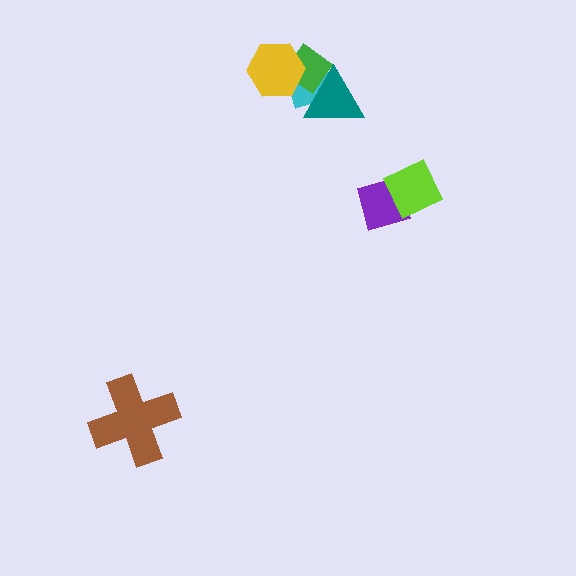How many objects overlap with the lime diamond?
1 object overlaps with the lime diamond.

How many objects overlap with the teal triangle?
2 objects overlap with the teal triangle.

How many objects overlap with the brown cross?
0 objects overlap with the brown cross.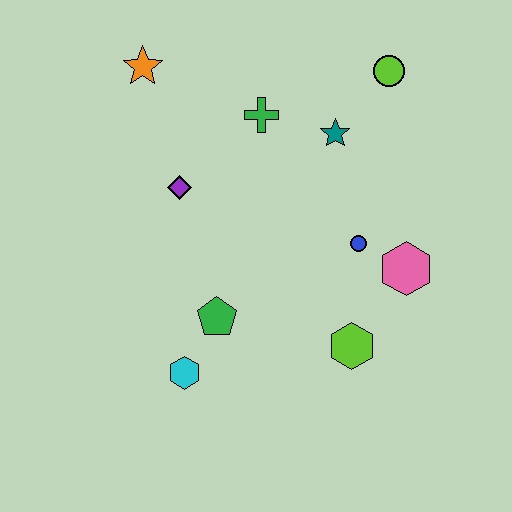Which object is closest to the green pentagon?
The cyan hexagon is closest to the green pentagon.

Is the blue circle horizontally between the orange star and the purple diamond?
No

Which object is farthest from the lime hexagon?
The orange star is farthest from the lime hexagon.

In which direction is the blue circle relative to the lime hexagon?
The blue circle is above the lime hexagon.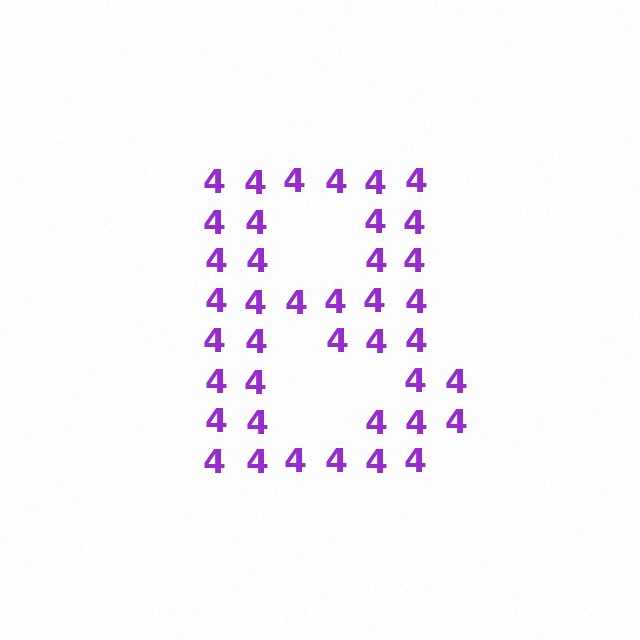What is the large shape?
The large shape is the letter B.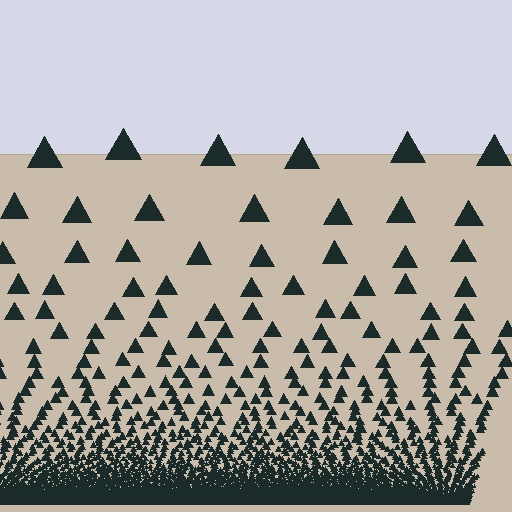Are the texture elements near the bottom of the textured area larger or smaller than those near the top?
Smaller. The gradient is inverted — elements near the bottom are smaller and denser.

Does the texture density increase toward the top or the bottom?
Density increases toward the bottom.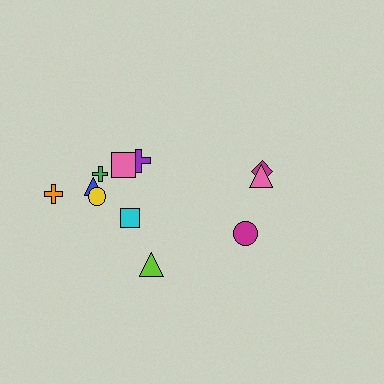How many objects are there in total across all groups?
There are 11 objects.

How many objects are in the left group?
There are 8 objects.